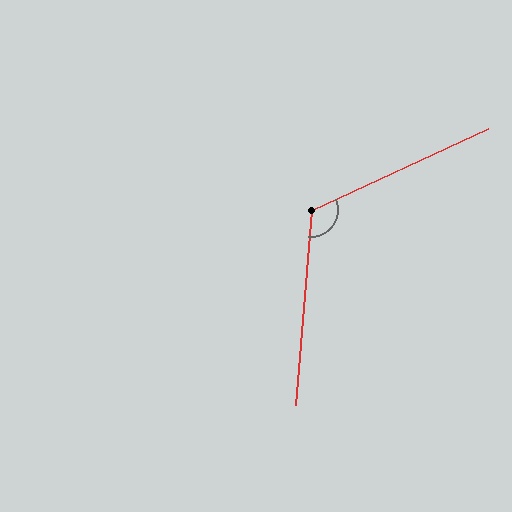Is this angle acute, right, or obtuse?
It is obtuse.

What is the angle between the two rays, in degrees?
Approximately 119 degrees.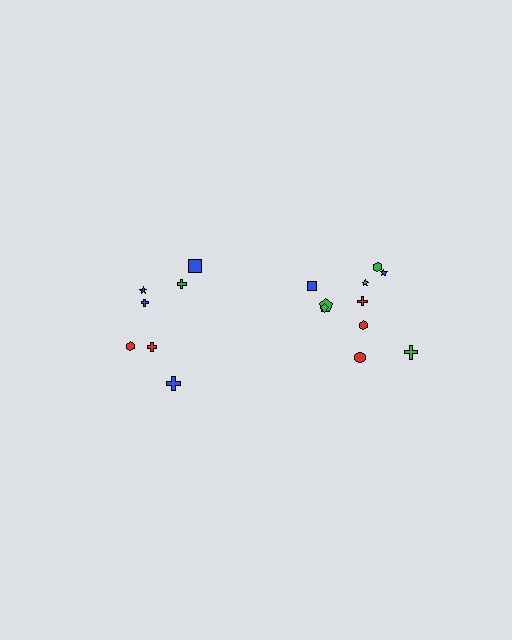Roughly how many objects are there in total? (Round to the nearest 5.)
Roughly 15 objects in total.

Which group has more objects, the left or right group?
The right group.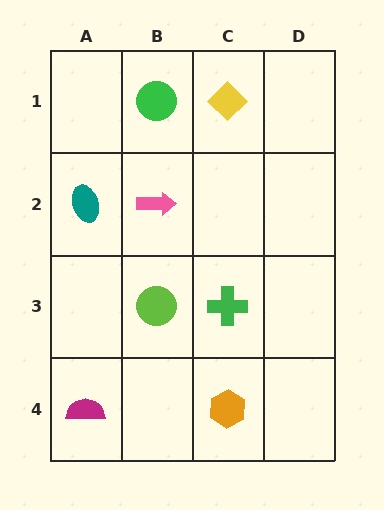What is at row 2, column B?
A pink arrow.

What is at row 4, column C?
An orange hexagon.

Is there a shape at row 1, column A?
No, that cell is empty.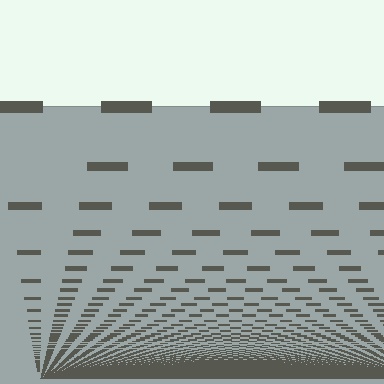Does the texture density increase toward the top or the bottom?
Density increases toward the bottom.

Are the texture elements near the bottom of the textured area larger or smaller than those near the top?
Smaller. The gradient is inverted — elements near the bottom are smaller and denser.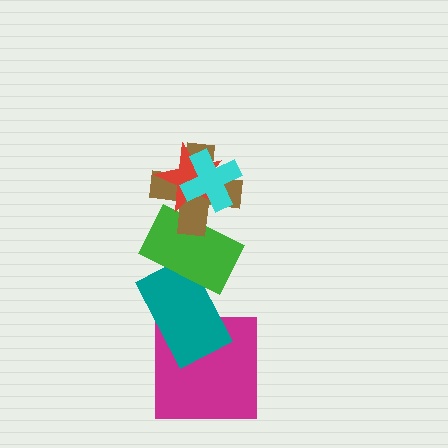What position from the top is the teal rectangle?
The teal rectangle is 5th from the top.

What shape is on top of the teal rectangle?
The green rectangle is on top of the teal rectangle.